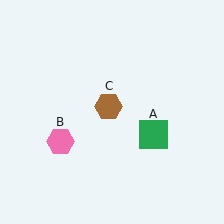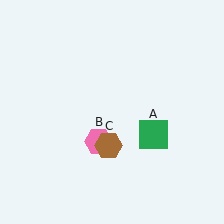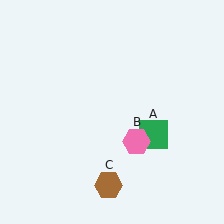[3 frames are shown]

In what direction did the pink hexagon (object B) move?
The pink hexagon (object B) moved right.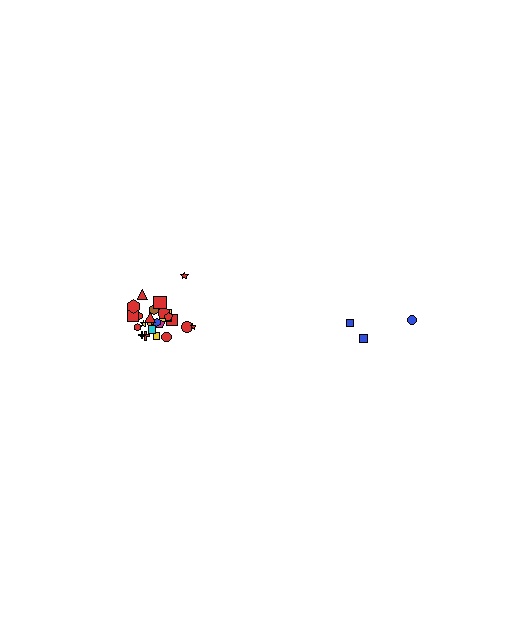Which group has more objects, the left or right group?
The left group.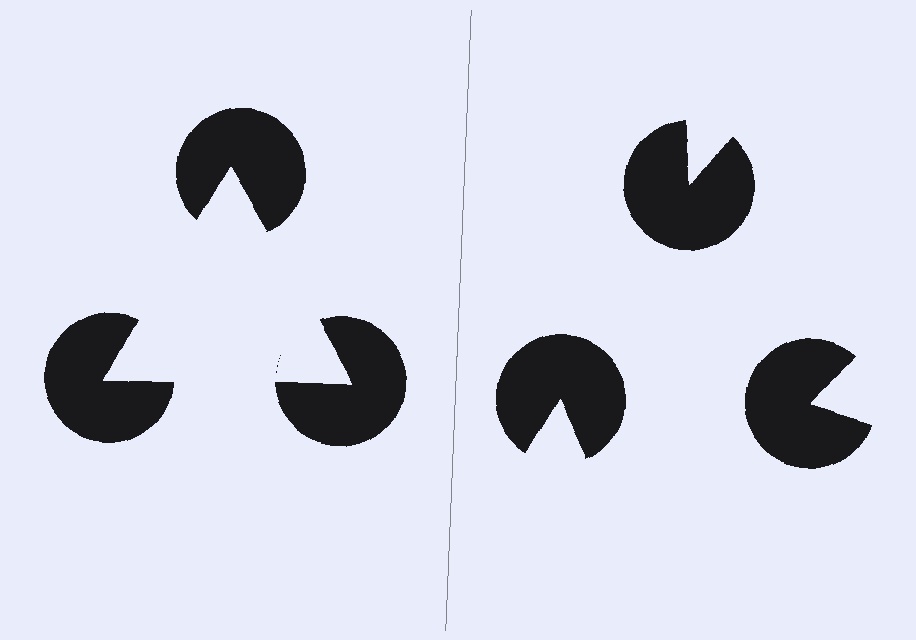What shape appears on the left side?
An illusory triangle.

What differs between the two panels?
The pac-man discs are positioned identically on both sides; only the wedge orientations differ. On the left they align to a triangle; on the right they are misaligned.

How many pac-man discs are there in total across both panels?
6 — 3 on each side.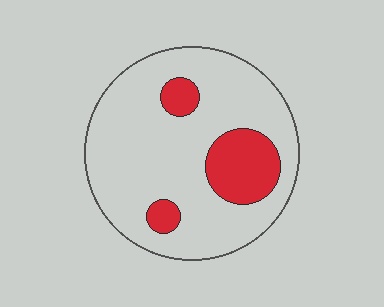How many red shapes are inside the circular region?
3.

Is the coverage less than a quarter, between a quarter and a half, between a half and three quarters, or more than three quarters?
Less than a quarter.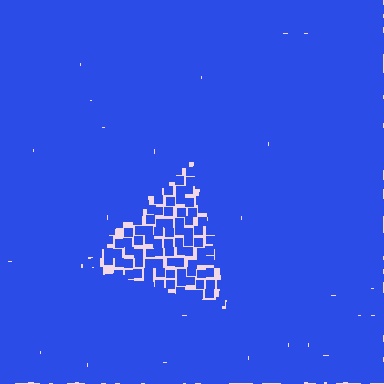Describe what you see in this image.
The image contains small blue elements arranged at two different densities. A triangle-shaped region is visible where the elements are less densely packed than the surrounding area.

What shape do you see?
I see a triangle.